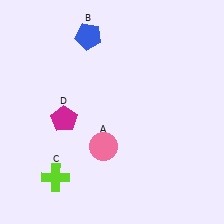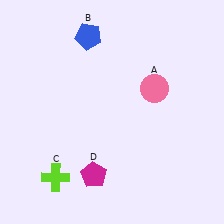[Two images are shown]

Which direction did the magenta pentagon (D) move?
The magenta pentagon (D) moved down.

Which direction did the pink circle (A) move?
The pink circle (A) moved up.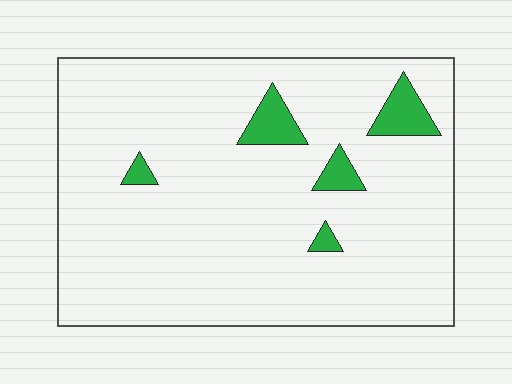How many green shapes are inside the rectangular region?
5.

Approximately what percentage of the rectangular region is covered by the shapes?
Approximately 5%.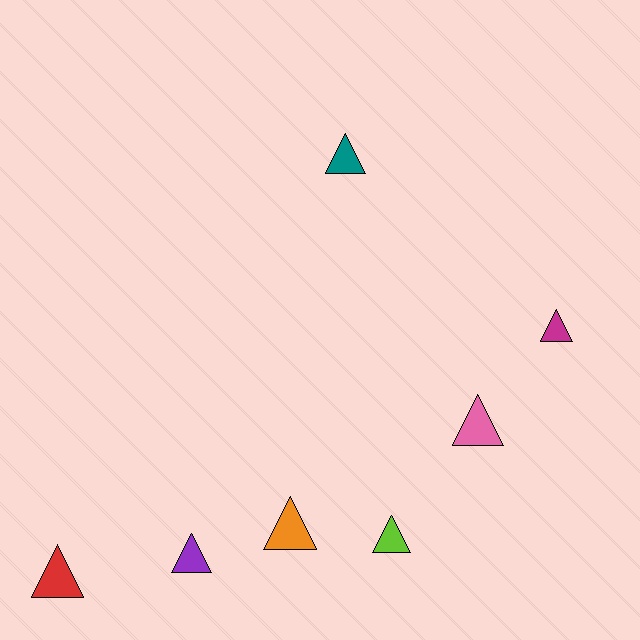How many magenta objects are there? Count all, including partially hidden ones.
There is 1 magenta object.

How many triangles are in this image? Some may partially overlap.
There are 7 triangles.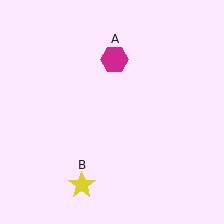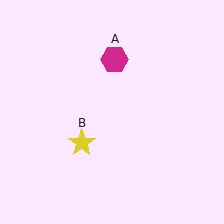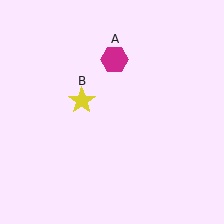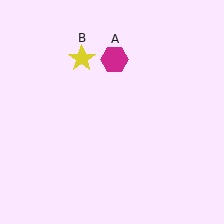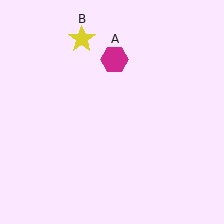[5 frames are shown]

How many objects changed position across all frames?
1 object changed position: yellow star (object B).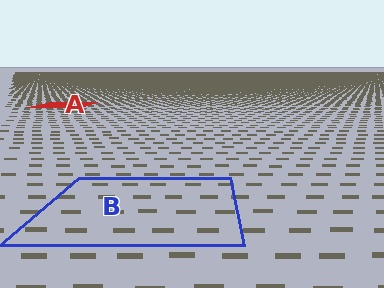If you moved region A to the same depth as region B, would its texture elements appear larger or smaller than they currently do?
They would appear larger. At a closer depth, the same texture elements are projected at a bigger on-screen size.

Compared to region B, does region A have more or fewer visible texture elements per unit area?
Region A has more texture elements per unit area — they are packed more densely because it is farther away.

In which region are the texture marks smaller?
The texture marks are smaller in region A, because it is farther away.